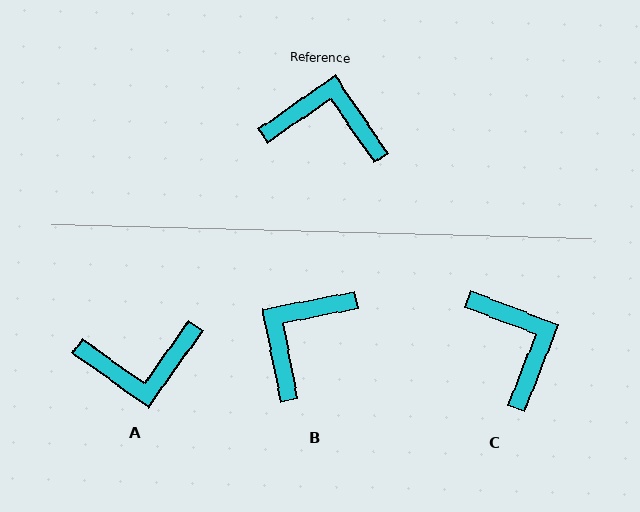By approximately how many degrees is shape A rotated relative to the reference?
Approximately 160 degrees clockwise.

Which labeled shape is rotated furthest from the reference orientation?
A, about 160 degrees away.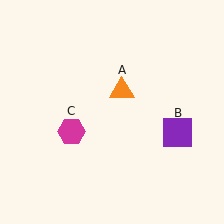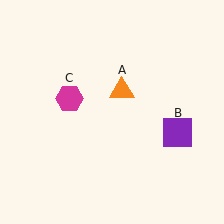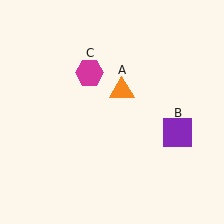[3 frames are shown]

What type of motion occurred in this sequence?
The magenta hexagon (object C) rotated clockwise around the center of the scene.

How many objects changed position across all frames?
1 object changed position: magenta hexagon (object C).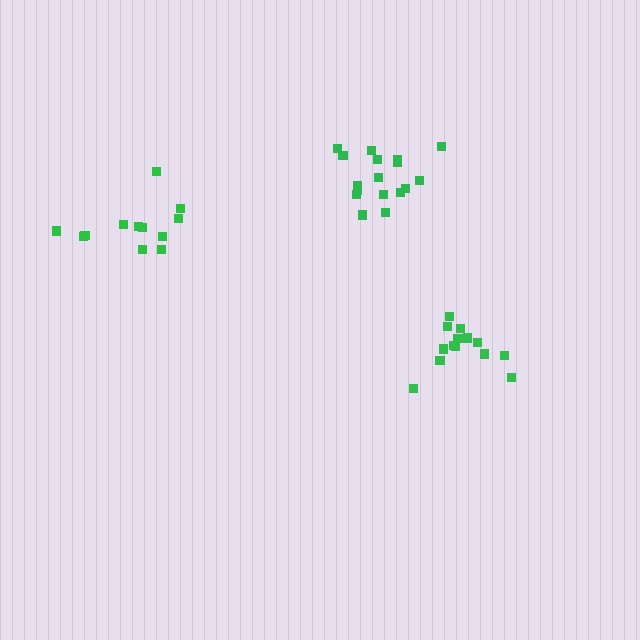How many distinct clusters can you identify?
There are 3 distinct clusters.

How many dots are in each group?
Group 1: 12 dots, Group 2: 14 dots, Group 3: 17 dots (43 total).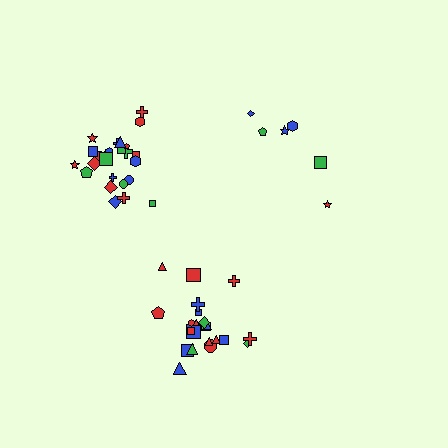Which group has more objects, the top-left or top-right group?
The top-left group.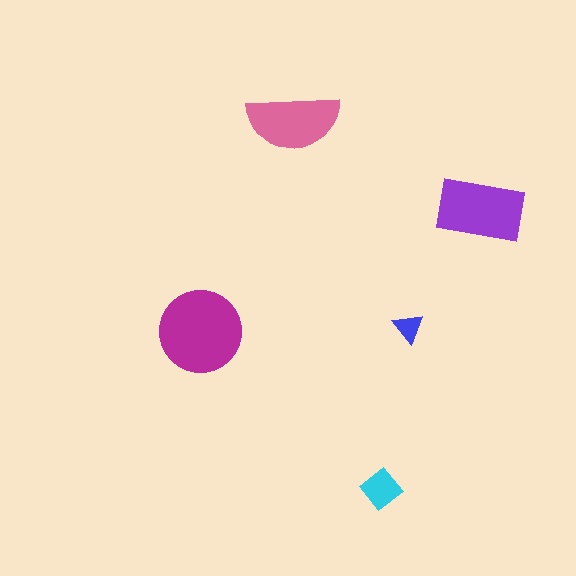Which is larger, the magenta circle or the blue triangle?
The magenta circle.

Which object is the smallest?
The blue triangle.